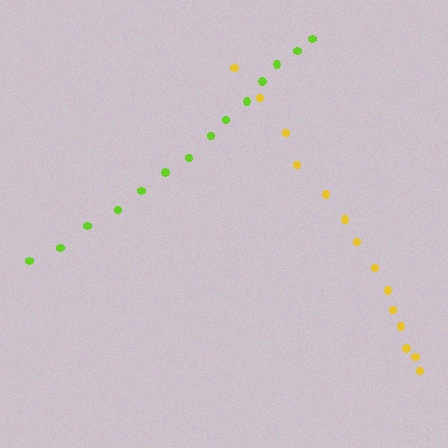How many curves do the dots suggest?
There are 2 distinct paths.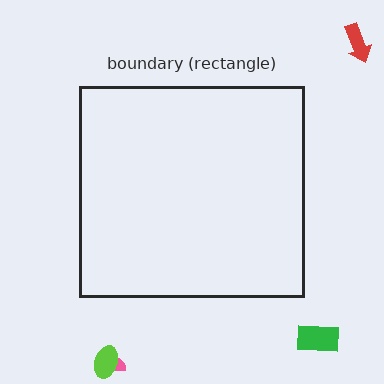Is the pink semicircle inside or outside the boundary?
Outside.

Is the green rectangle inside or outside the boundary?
Outside.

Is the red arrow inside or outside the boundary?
Outside.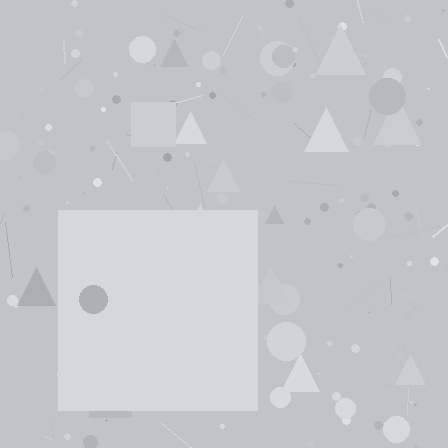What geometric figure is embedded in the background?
A square is embedded in the background.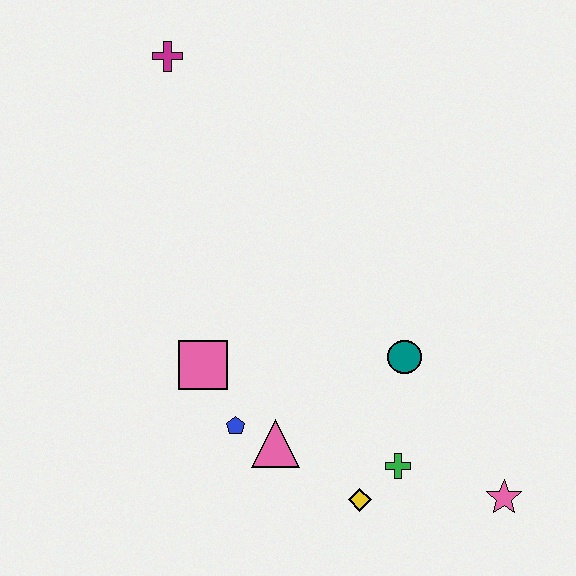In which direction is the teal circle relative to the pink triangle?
The teal circle is to the right of the pink triangle.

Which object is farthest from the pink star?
The magenta cross is farthest from the pink star.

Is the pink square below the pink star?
No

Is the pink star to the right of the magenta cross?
Yes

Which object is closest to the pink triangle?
The blue pentagon is closest to the pink triangle.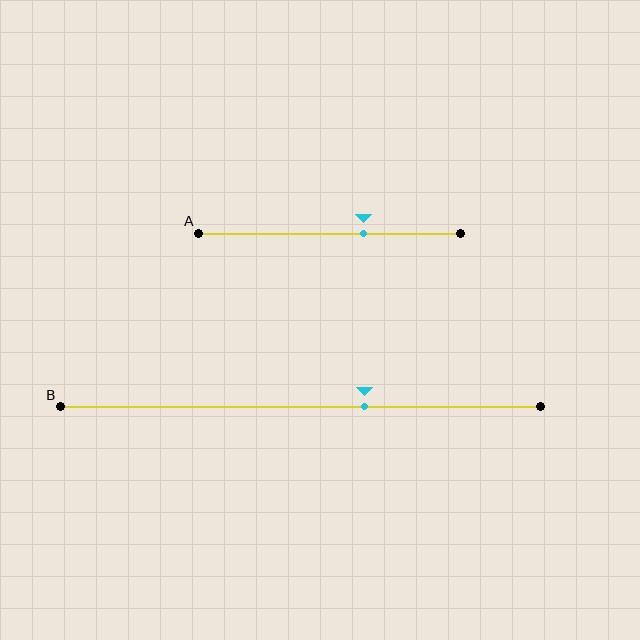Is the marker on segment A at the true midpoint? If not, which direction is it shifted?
No, the marker on segment A is shifted to the right by about 13% of the segment length.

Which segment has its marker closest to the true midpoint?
Segment A has its marker closest to the true midpoint.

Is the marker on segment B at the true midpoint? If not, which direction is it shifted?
No, the marker on segment B is shifted to the right by about 13% of the segment length.